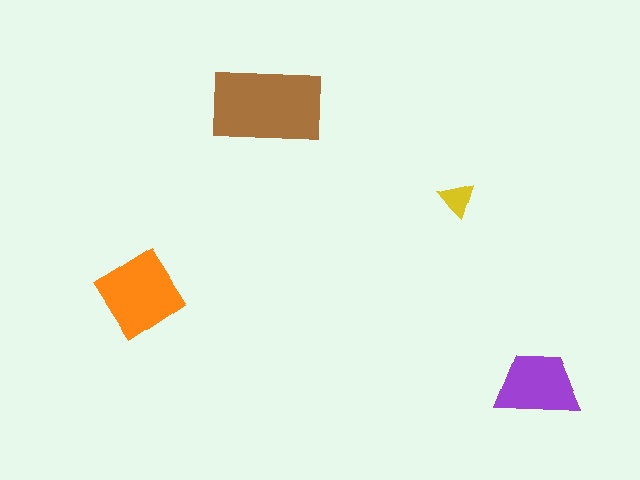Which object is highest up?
The brown rectangle is topmost.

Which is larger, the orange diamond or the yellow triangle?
The orange diamond.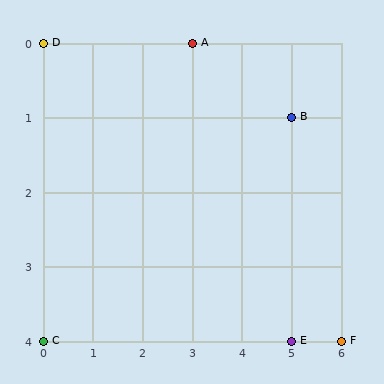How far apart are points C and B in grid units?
Points C and B are 5 columns and 3 rows apart (about 5.8 grid units diagonally).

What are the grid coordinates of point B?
Point B is at grid coordinates (5, 1).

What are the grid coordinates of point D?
Point D is at grid coordinates (0, 0).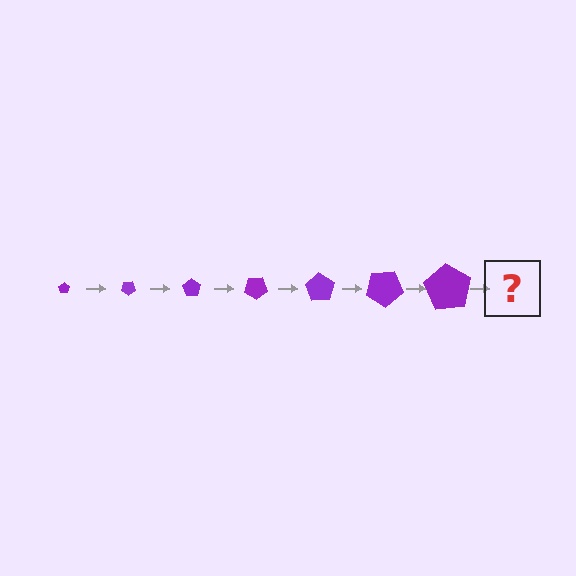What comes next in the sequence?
The next element should be a pentagon, larger than the previous one and rotated 245 degrees from the start.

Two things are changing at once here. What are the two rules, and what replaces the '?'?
The two rules are that the pentagon grows larger each step and it rotates 35 degrees each step. The '?' should be a pentagon, larger than the previous one and rotated 245 degrees from the start.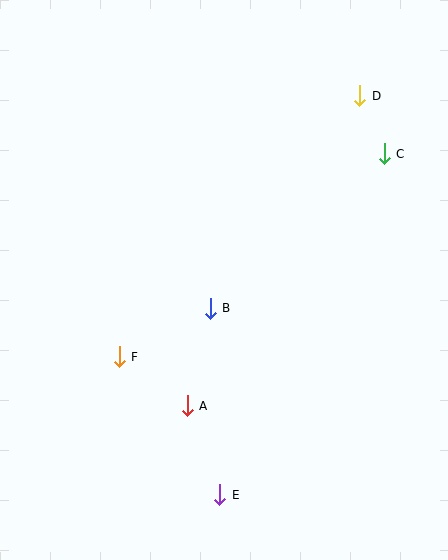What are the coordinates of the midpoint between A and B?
The midpoint between A and B is at (199, 357).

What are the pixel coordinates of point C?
Point C is at (384, 154).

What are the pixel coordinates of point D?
Point D is at (360, 96).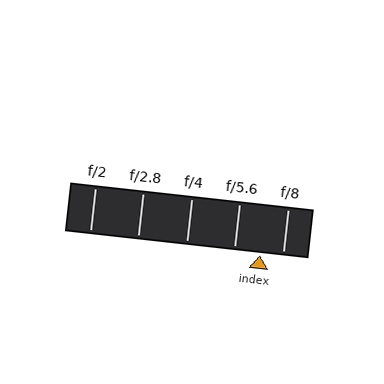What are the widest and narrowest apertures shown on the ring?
The widest aperture shown is f/2 and the narrowest is f/8.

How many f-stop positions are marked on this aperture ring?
There are 5 f-stop positions marked.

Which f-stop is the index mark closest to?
The index mark is closest to f/8.